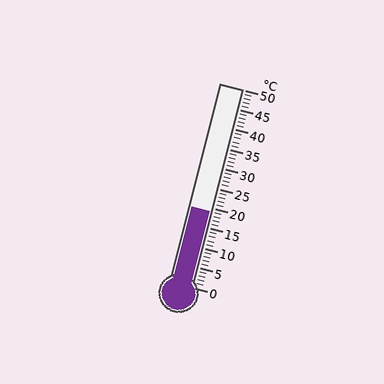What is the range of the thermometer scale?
The thermometer scale ranges from 0°C to 50°C.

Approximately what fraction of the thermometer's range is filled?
The thermometer is filled to approximately 40% of its range.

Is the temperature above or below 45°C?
The temperature is below 45°C.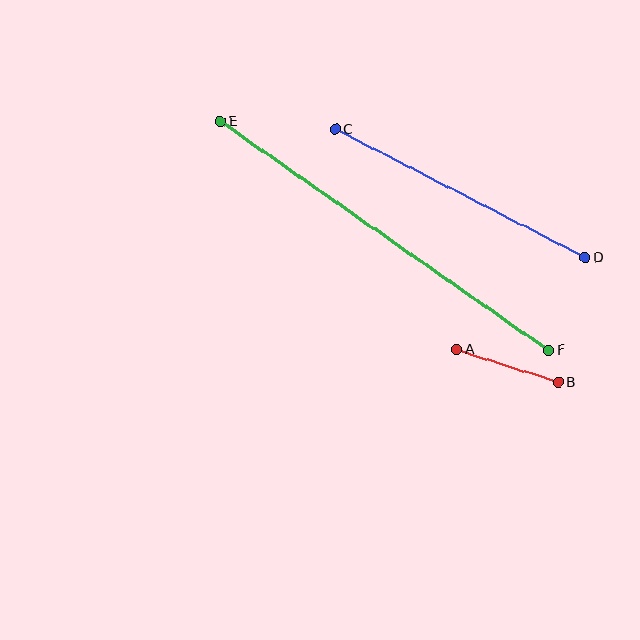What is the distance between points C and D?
The distance is approximately 281 pixels.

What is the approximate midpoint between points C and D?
The midpoint is at approximately (460, 193) pixels.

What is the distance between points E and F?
The distance is approximately 400 pixels.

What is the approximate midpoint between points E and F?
The midpoint is at approximately (384, 236) pixels.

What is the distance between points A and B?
The distance is approximately 106 pixels.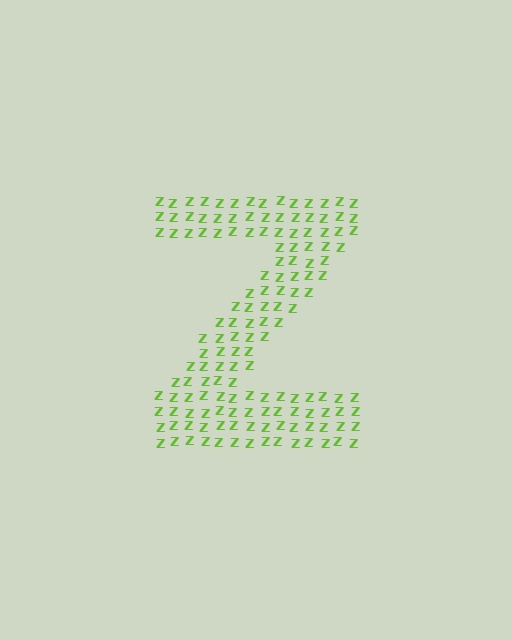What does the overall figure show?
The overall figure shows the letter Z.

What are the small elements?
The small elements are letter Z's.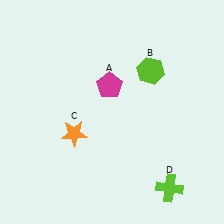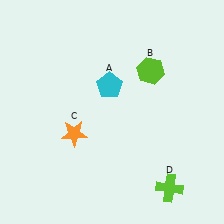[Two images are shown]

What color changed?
The pentagon (A) changed from magenta in Image 1 to cyan in Image 2.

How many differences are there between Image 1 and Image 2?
There is 1 difference between the two images.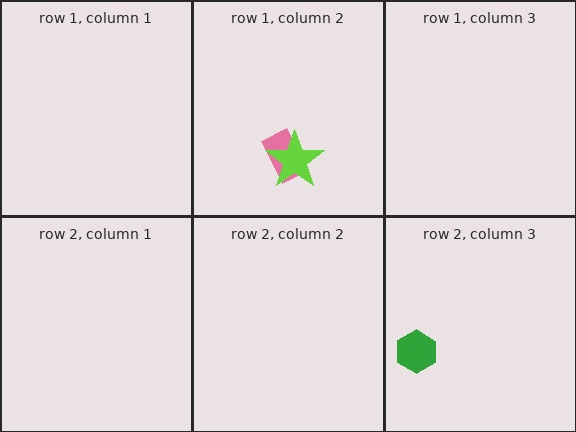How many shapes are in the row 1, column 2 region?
2.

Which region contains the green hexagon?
The row 2, column 3 region.